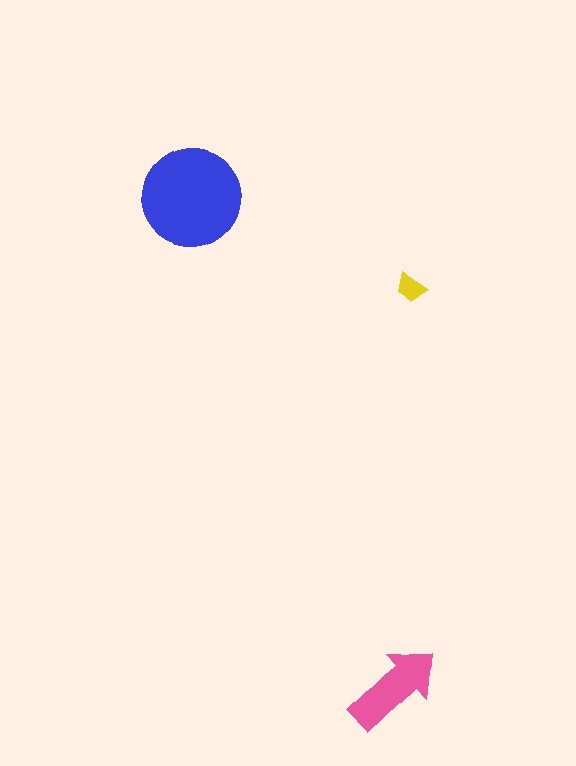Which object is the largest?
The blue circle.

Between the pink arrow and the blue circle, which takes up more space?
The blue circle.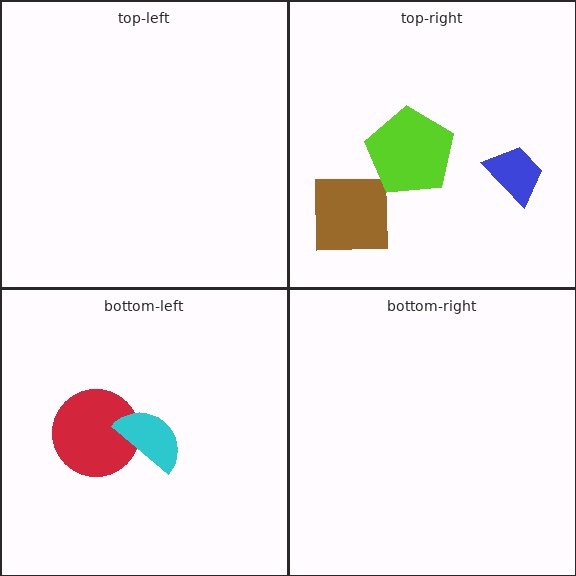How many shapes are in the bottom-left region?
2.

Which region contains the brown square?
The top-right region.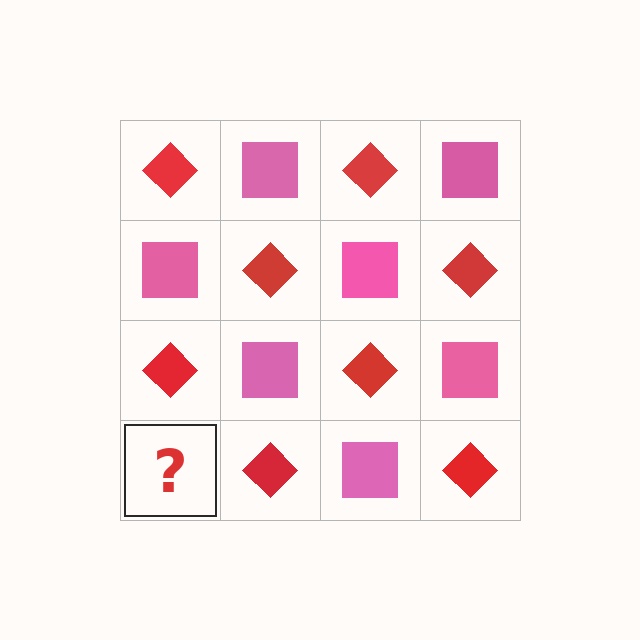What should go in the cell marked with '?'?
The missing cell should contain a pink square.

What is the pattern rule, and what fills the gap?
The rule is that it alternates red diamond and pink square in a checkerboard pattern. The gap should be filled with a pink square.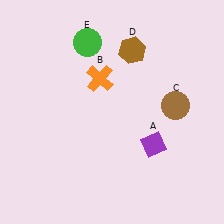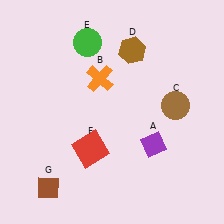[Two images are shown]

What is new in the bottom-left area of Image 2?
A red square (F) was added in the bottom-left area of Image 2.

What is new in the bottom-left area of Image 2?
A brown diamond (G) was added in the bottom-left area of Image 2.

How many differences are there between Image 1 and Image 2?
There are 2 differences between the two images.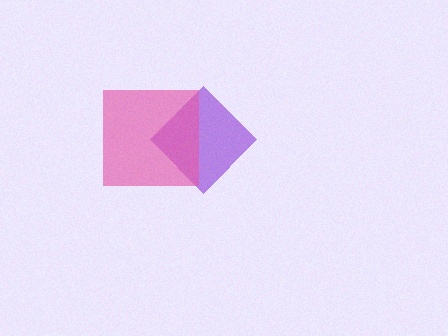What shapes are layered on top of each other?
The layered shapes are: a purple diamond, a pink square.